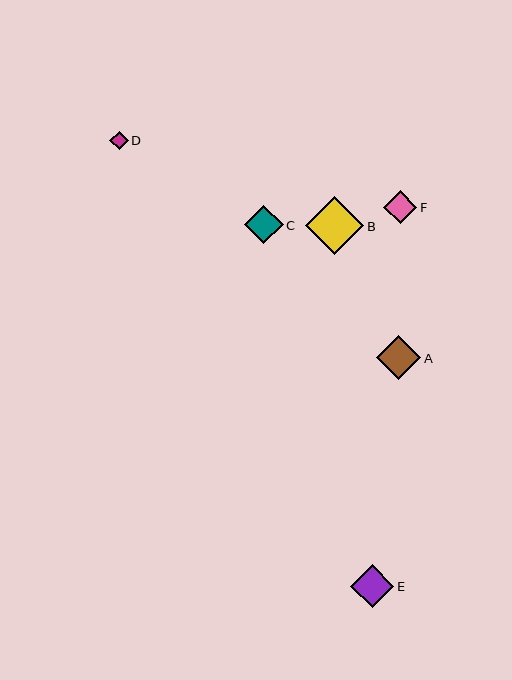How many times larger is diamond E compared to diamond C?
Diamond E is approximately 1.1 times the size of diamond C.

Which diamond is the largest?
Diamond B is the largest with a size of approximately 58 pixels.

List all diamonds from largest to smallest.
From largest to smallest: B, A, E, C, F, D.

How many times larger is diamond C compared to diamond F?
Diamond C is approximately 1.2 times the size of diamond F.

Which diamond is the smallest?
Diamond D is the smallest with a size of approximately 18 pixels.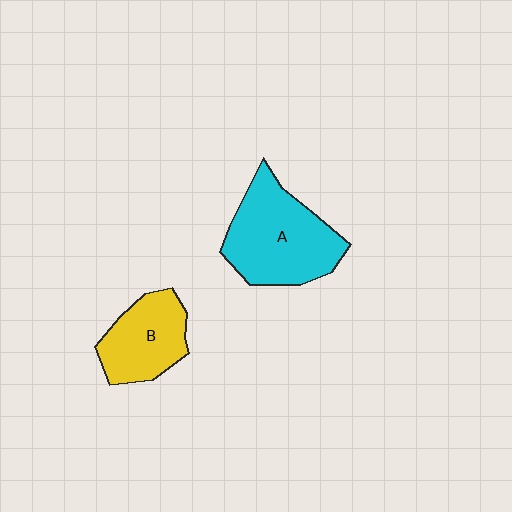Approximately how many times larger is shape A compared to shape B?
Approximately 1.5 times.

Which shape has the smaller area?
Shape B (yellow).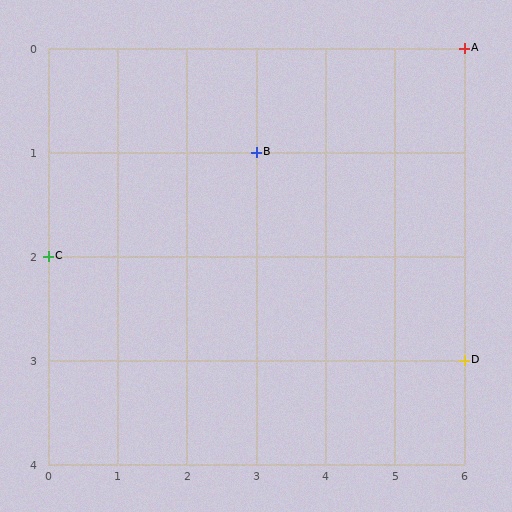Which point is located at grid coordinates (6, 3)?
Point D is at (6, 3).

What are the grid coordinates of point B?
Point B is at grid coordinates (3, 1).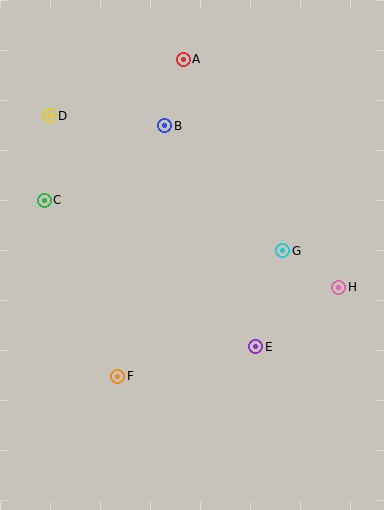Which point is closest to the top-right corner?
Point A is closest to the top-right corner.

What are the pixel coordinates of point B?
Point B is at (165, 126).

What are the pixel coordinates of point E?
Point E is at (256, 347).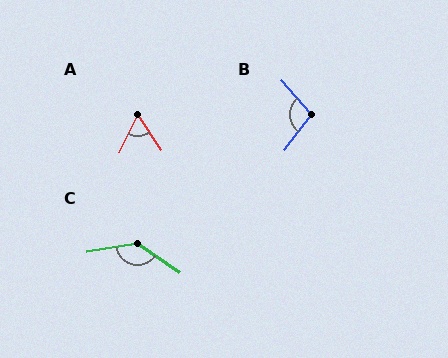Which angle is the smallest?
A, at approximately 59 degrees.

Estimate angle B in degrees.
Approximately 103 degrees.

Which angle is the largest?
C, at approximately 136 degrees.